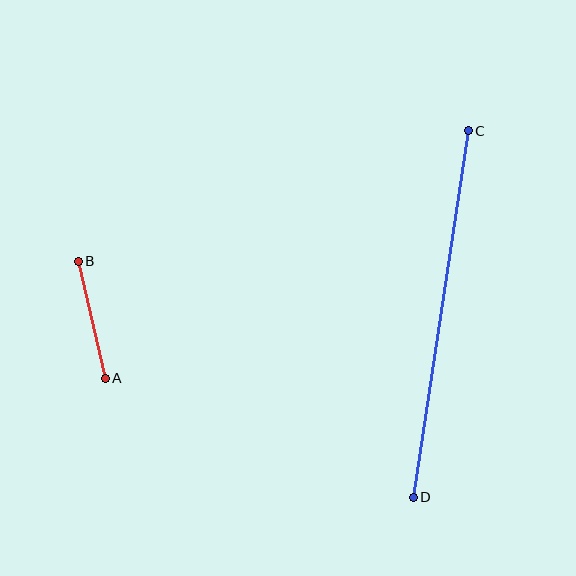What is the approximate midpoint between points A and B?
The midpoint is at approximately (92, 320) pixels.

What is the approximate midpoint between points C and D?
The midpoint is at approximately (441, 314) pixels.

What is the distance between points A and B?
The distance is approximately 120 pixels.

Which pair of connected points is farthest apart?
Points C and D are farthest apart.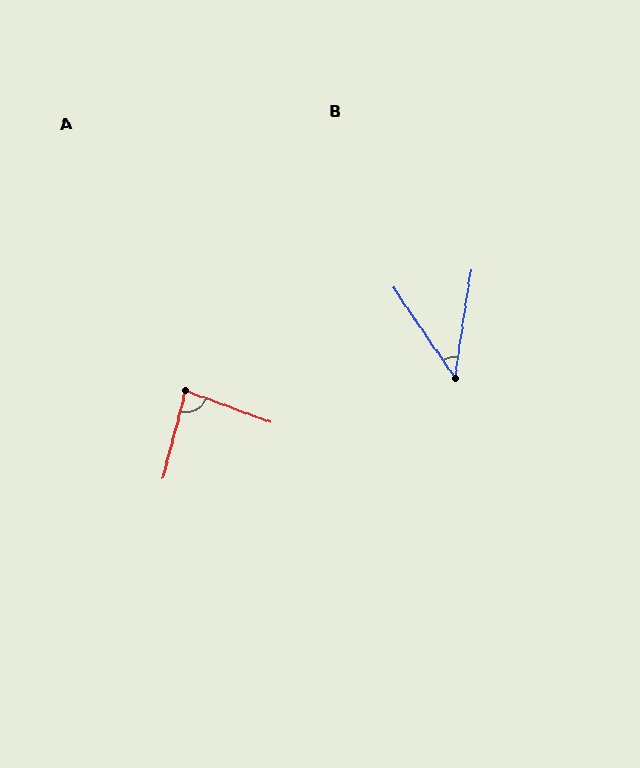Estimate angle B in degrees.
Approximately 43 degrees.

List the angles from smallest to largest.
B (43°), A (84°).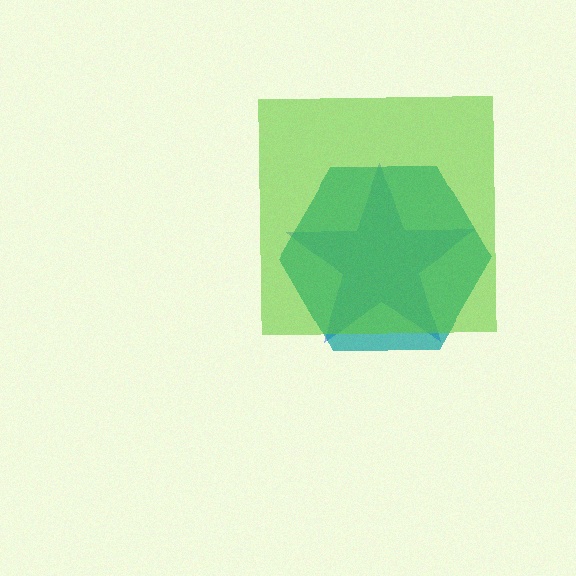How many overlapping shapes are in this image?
There are 3 overlapping shapes in the image.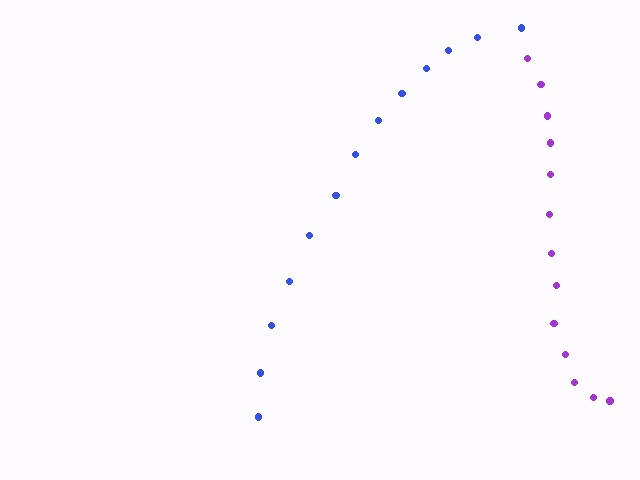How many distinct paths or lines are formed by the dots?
There are 2 distinct paths.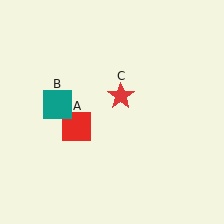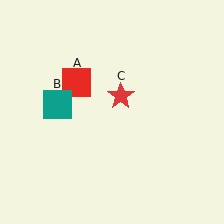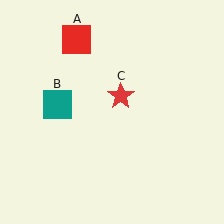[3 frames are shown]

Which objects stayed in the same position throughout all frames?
Teal square (object B) and red star (object C) remained stationary.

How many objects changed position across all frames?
1 object changed position: red square (object A).